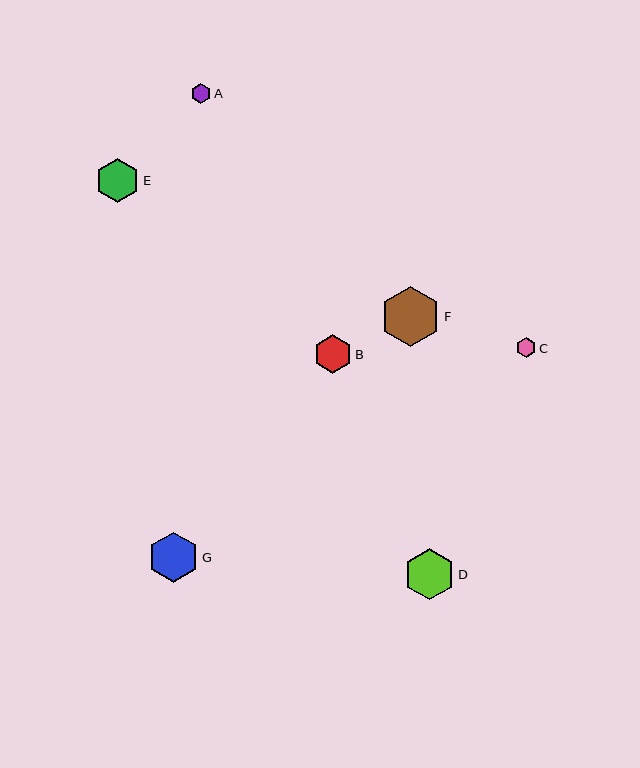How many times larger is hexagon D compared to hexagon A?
Hexagon D is approximately 2.5 times the size of hexagon A.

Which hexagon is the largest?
Hexagon F is the largest with a size of approximately 60 pixels.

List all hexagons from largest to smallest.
From largest to smallest: F, D, G, E, B, C, A.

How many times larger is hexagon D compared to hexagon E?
Hexagon D is approximately 1.2 times the size of hexagon E.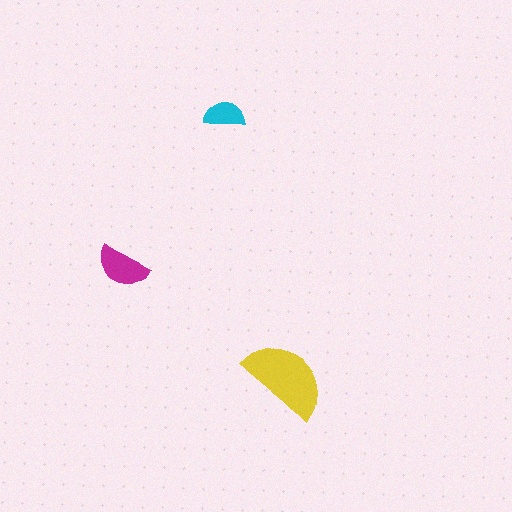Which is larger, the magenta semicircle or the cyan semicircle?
The magenta one.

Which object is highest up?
The cyan semicircle is topmost.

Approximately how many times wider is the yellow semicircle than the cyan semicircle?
About 2 times wider.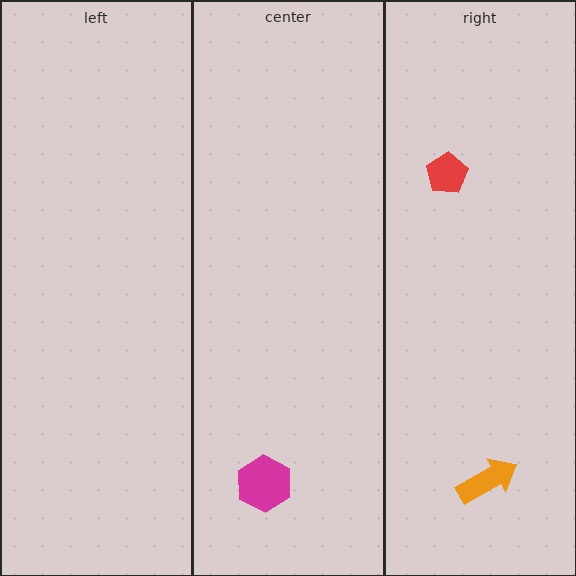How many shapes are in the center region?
1.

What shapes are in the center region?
The magenta hexagon.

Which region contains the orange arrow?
The right region.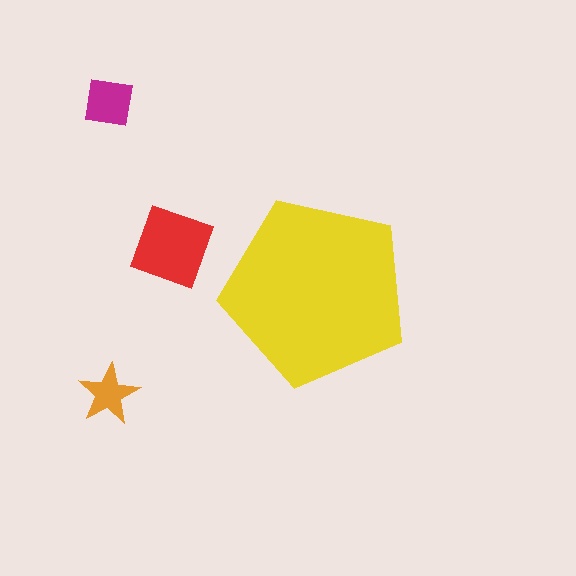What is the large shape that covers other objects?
A yellow pentagon.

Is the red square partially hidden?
No, the red square is fully visible.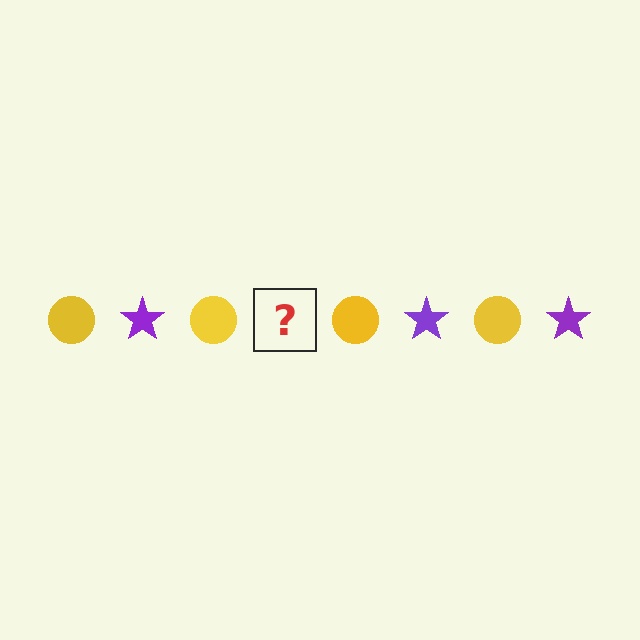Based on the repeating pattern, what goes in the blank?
The blank should be a purple star.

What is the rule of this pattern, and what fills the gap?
The rule is that the pattern alternates between yellow circle and purple star. The gap should be filled with a purple star.